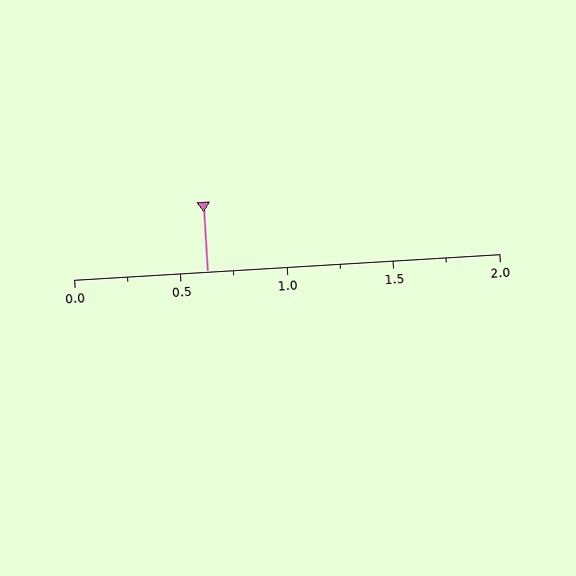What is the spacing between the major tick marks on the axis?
The major ticks are spaced 0.5 apart.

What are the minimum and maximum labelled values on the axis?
The axis runs from 0.0 to 2.0.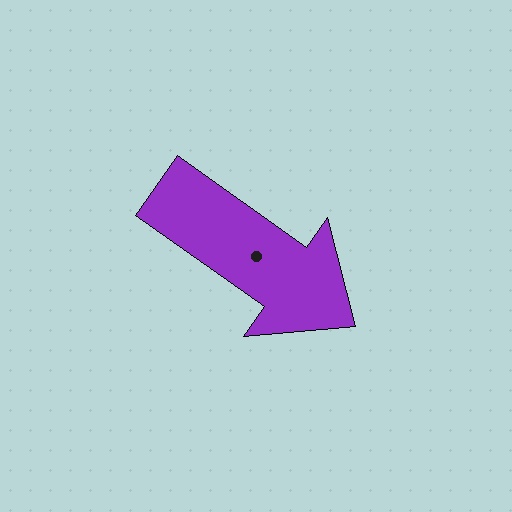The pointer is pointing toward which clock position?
Roughly 4 o'clock.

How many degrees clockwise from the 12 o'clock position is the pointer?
Approximately 125 degrees.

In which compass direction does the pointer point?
Southeast.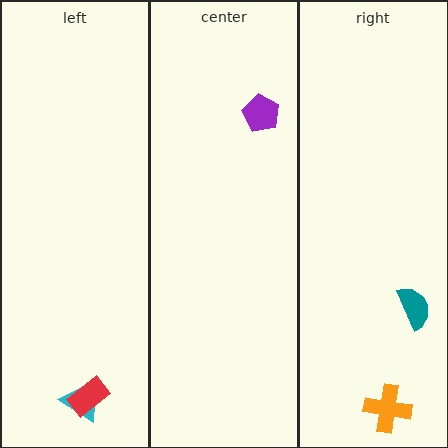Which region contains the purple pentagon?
The center region.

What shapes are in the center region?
The purple pentagon.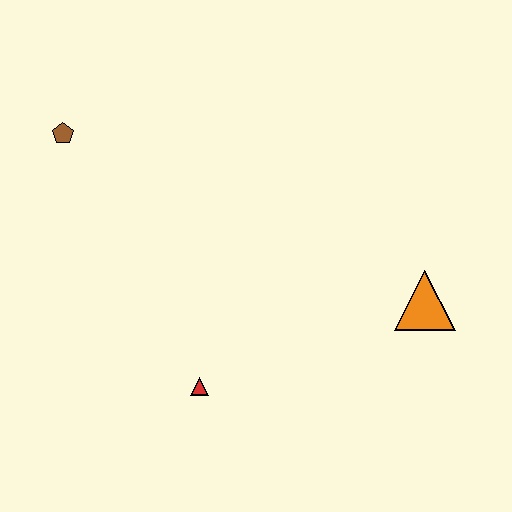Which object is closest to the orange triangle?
The red triangle is closest to the orange triangle.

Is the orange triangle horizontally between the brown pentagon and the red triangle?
No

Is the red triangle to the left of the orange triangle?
Yes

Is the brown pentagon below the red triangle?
No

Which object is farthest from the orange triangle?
The brown pentagon is farthest from the orange triangle.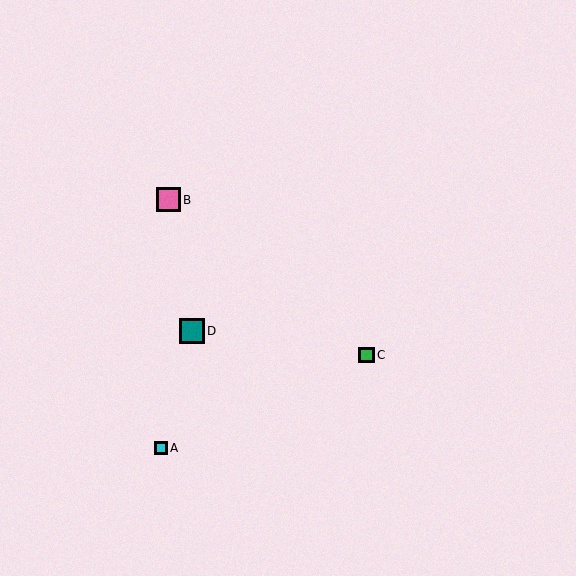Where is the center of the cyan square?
The center of the cyan square is at (161, 448).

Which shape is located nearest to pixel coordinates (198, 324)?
The teal square (labeled D) at (192, 331) is nearest to that location.